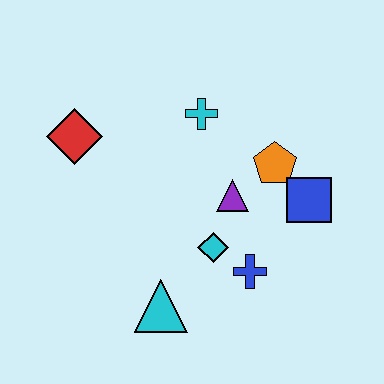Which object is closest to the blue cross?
The cyan diamond is closest to the blue cross.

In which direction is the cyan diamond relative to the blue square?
The cyan diamond is to the left of the blue square.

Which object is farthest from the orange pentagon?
The red diamond is farthest from the orange pentagon.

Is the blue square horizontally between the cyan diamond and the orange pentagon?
No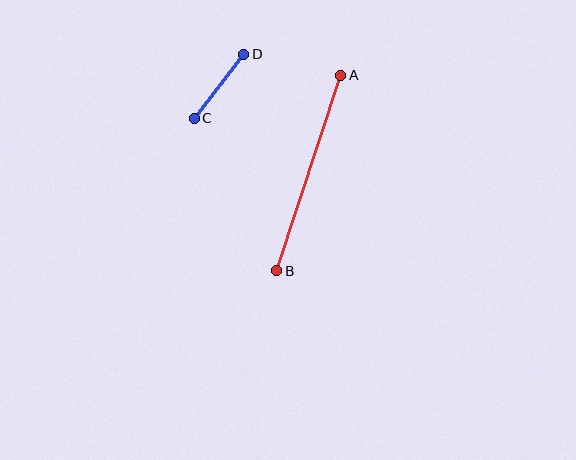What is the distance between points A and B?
The distance is approximately 205 pixels.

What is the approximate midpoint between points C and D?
The midpoint is at approximately (219, 86) pixels.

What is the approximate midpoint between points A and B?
The midpoint is at approximately (309, 173) pixels.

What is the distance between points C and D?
The distance is approximately 81 pixels.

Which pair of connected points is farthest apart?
Points A and B are farthest apart.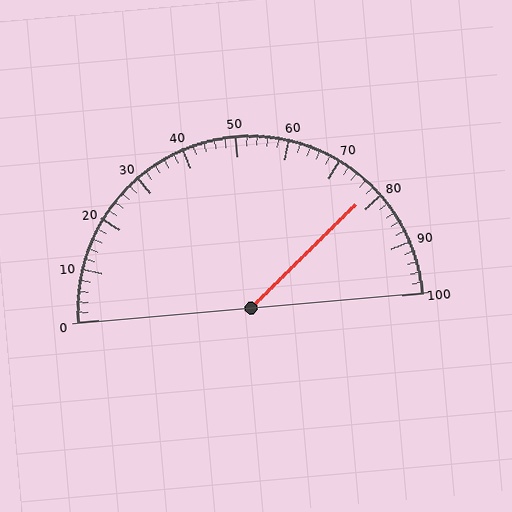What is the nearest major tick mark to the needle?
The nearest major tick mark is 80.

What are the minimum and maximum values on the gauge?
The gauge ranges from 0 to 100.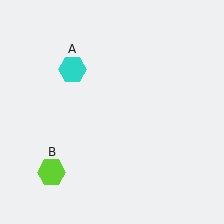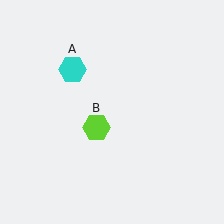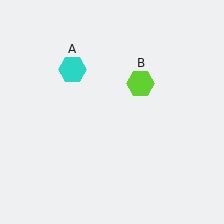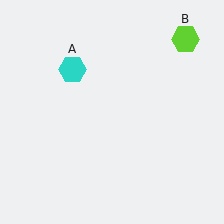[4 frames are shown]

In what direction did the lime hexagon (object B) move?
The lime hexagon (object B) moved up and to the right.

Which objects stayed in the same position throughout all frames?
Cyan hexagon (object A) remained stationary.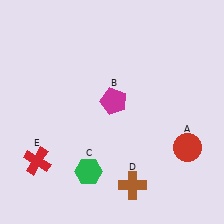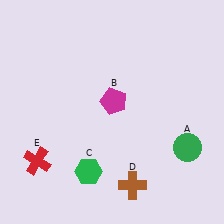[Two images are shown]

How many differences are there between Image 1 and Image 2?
There is 1 difference between the two images.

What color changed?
The circle (A) changed from red in Image 1 to green in Image 2.